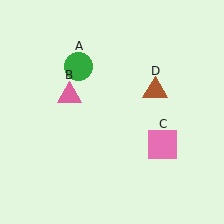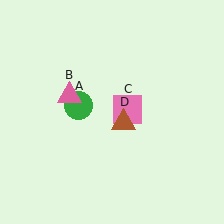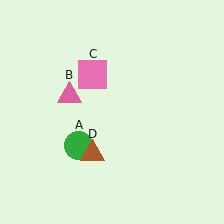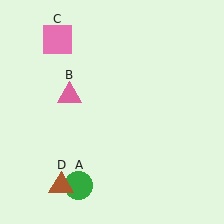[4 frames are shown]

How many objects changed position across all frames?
3 objects changed position: green circle (object A), pink square (object C), brown triangle (object D).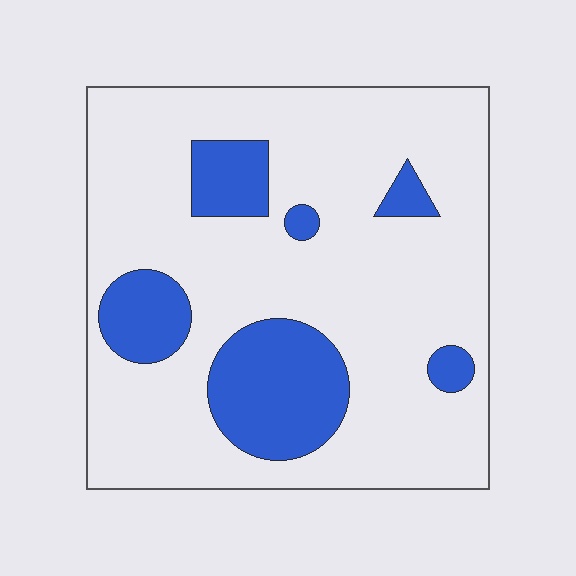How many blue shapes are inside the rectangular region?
6.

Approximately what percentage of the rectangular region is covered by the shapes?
Approximately 20%.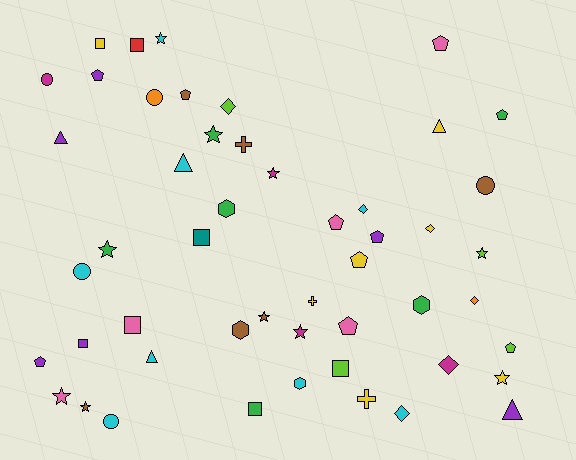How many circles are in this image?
There are 5 circles.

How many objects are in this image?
There are 50 objects.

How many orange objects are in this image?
There are 2 orange objects.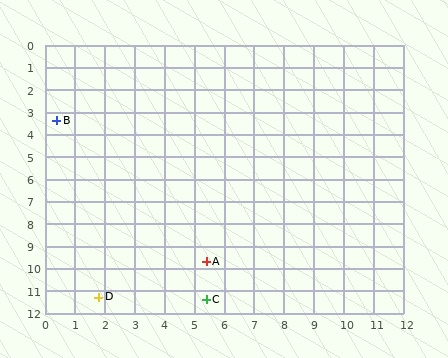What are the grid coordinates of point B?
Point B is at approximately (0.4, 3.4).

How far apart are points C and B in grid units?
Points C and B are about 9.4 grid units apart.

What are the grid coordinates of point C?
Point C is at approximately (5.4, 11.4).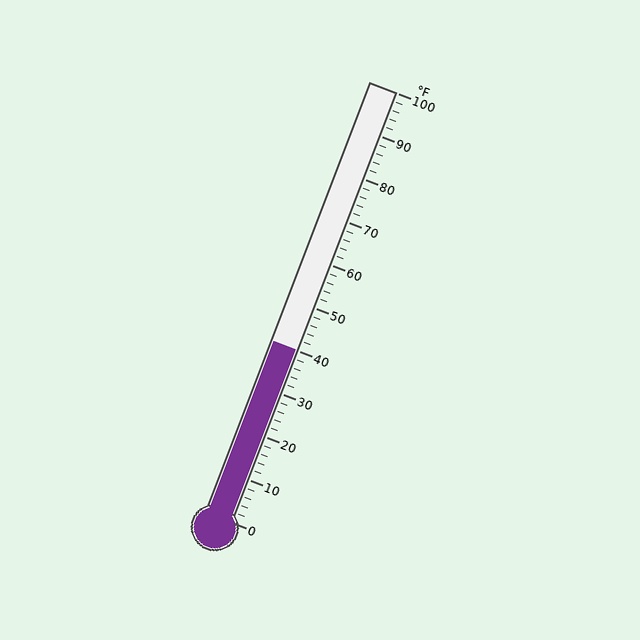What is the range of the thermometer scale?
The thermometer scale ranges from 0°F to 100°F.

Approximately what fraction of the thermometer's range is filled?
The thermometer is filled to approximately 40% of its range.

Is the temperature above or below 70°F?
The temperature is below 70°F.